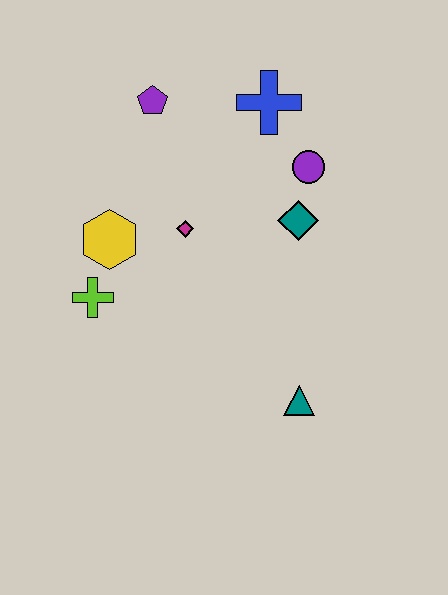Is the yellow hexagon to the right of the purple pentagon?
No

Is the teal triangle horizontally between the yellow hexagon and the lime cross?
No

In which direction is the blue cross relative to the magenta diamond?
The blue cross is above the magenta diamond.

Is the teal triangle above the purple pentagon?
No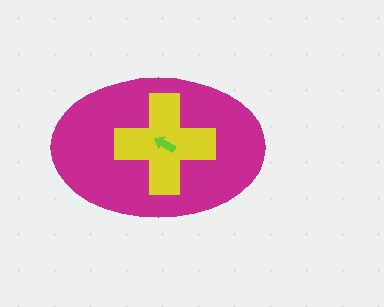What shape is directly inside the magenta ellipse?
The yellow cross.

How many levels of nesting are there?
3.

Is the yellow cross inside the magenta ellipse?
Yes.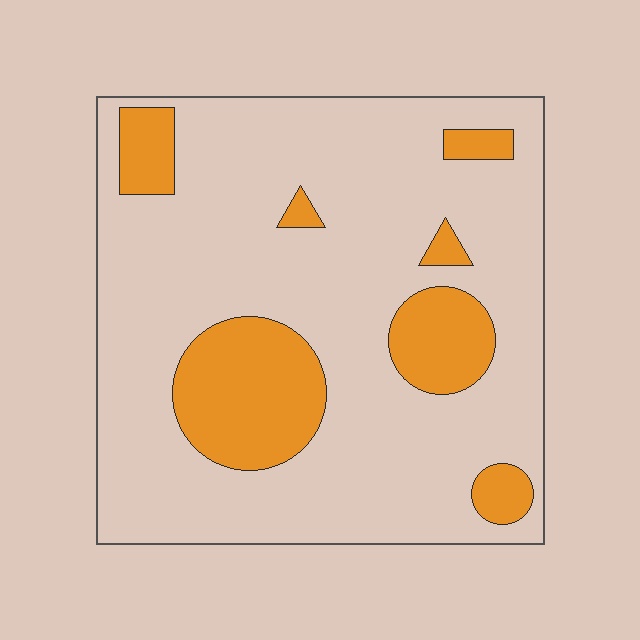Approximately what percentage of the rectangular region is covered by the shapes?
Approximately 20%.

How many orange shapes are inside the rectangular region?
7.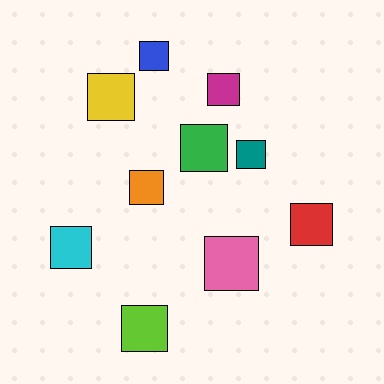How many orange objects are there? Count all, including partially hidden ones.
There is 1 orange object.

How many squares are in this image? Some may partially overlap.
There are 10 squares.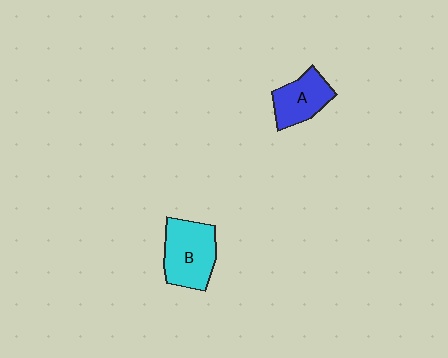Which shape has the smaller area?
Shape A (blue).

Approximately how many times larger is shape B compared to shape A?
Approximately 1.3 times.